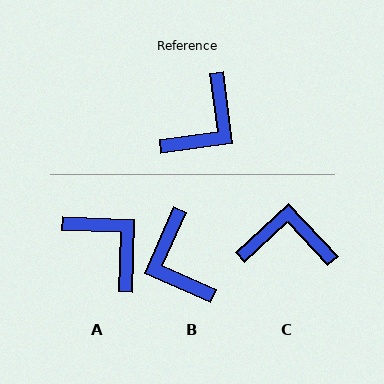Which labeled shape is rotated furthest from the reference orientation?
C, about 125 degrees away.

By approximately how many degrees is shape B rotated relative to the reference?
Approximately 122 degrees clockwise.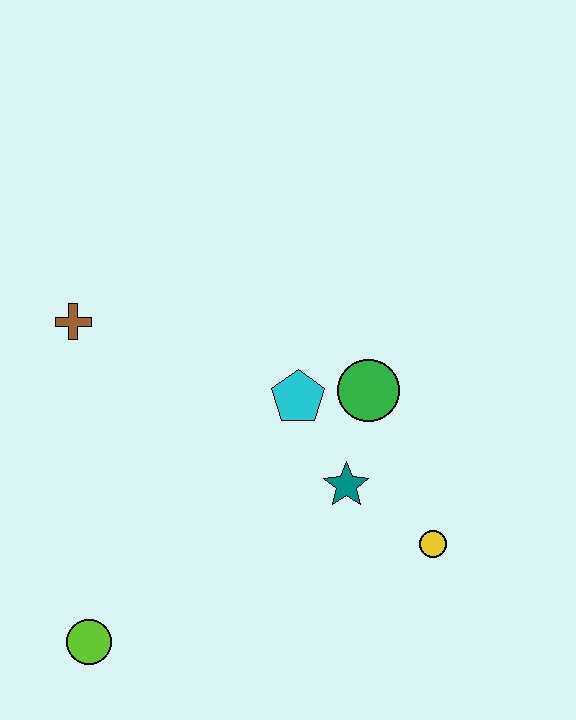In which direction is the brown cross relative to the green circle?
The brown cross is to the left of the green circle.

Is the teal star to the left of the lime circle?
No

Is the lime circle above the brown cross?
No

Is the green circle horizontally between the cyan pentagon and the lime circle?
No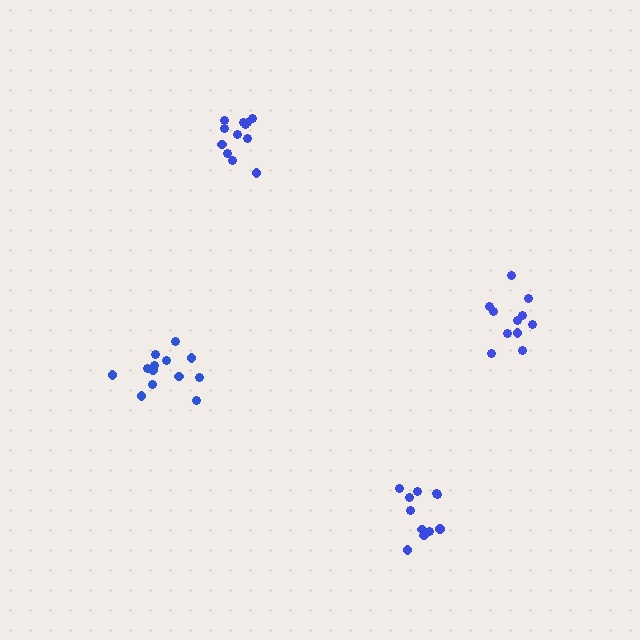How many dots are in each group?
Group 1: 12 dots, Group 2: 11 dots, Group 3: 11 dots, Group 4: 13 dots (47 total).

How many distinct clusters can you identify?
There are 4 distinct clusters.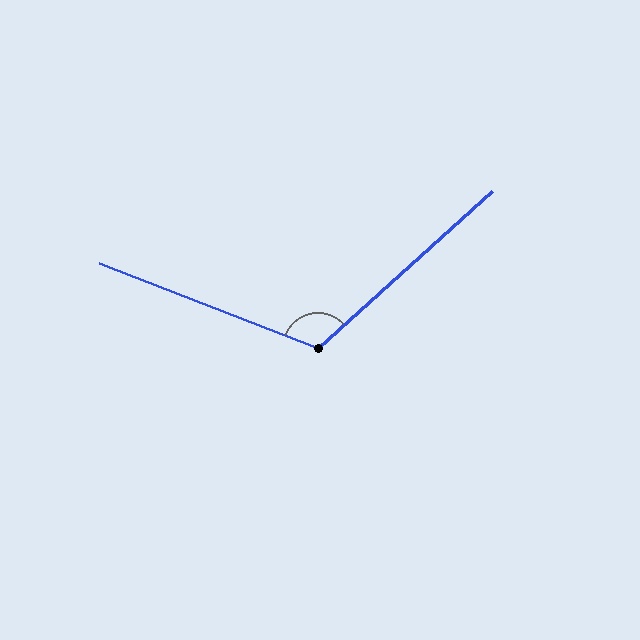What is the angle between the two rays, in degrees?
Approximately 117 degrees.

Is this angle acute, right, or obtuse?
It is obtuse.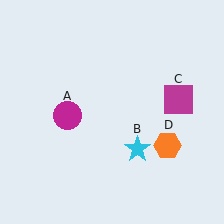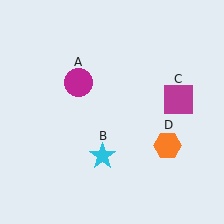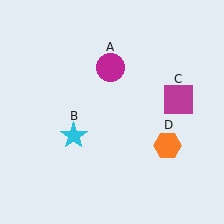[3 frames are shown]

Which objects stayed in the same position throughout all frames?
Magenta square (object C) and orange hexagon (object D) remained stationary.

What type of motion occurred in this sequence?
The magenta circle (object A), cyan star (object B) rotated clockwise around the center of the scene.